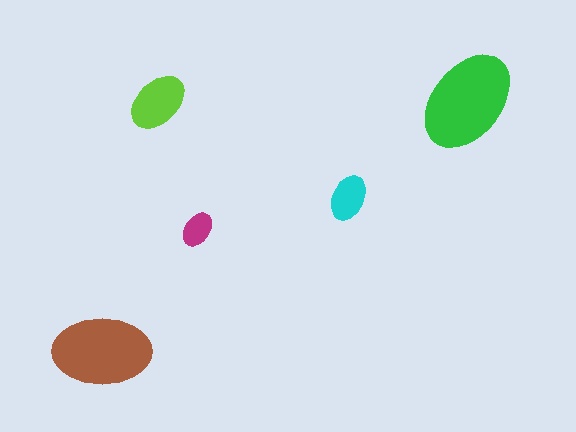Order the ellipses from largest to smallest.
the green one, the brown one, the lime one, the cyan one, the magenta one.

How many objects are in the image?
There are 5 objects in the image.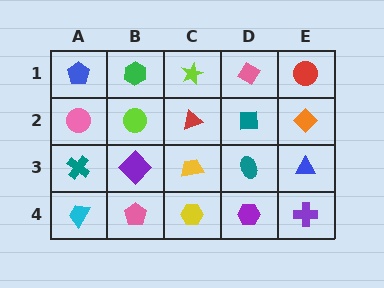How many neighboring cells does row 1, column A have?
2.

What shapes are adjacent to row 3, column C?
A red triangle (row 2, column C), a yellow hexagon (row 4, column C), a purple diamond (row 3, column B), a teal ellipse (row 3, column D).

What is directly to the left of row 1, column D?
A lime star.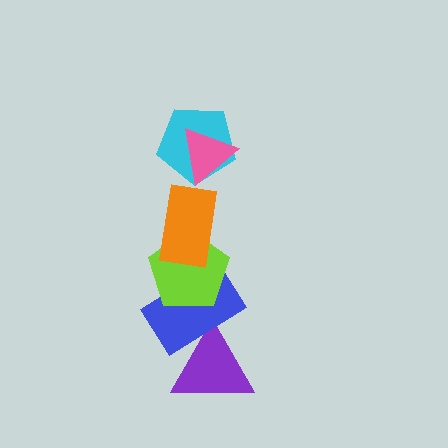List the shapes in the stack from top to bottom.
From top to bottom: the pink triangle, the cyan pentagon, the orange rectangle, the lime pentagon, the blue rectangle, the purple triangle.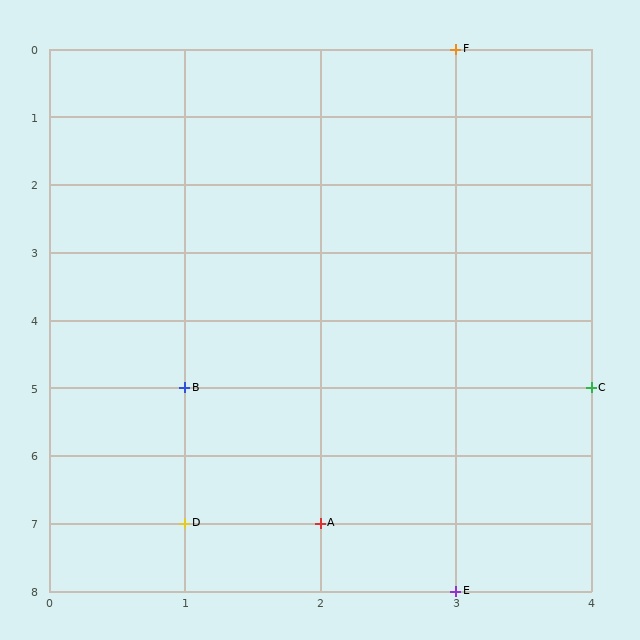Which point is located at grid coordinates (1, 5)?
Point B is at (1, 5).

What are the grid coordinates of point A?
Point A is at grid coordinates (2, 7).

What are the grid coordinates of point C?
Point C is at grid coordinates (4, 5).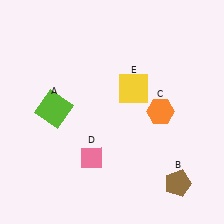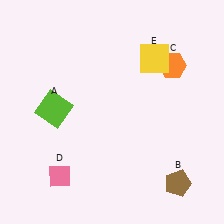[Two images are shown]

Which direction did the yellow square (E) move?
The yellow square (E) moved up.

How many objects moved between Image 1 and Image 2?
3 objects moved between the two images.